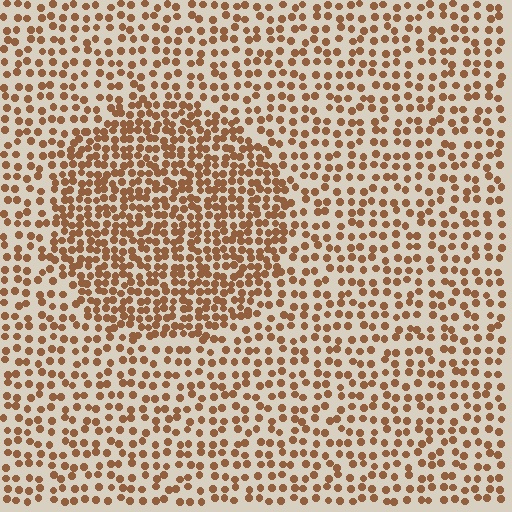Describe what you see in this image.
The image contains small brown elements arranged at two different densities. A circle-shaped region is visible where the elements are more densely packed than the surrounding area.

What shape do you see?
I see a circle.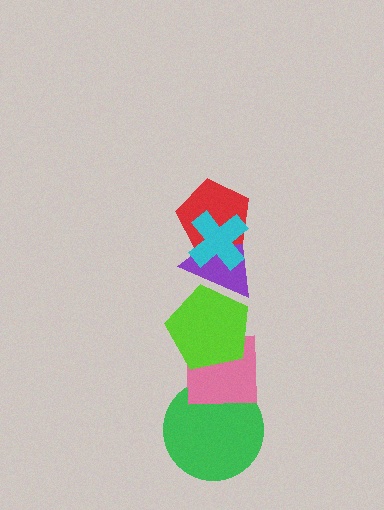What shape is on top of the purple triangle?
The red pentagon is on top of the purple triangle.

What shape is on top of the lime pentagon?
The purple triangle is on top of the lime pentagon.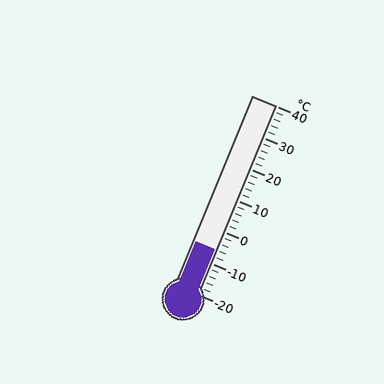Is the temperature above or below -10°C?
The temperature is above -10°C.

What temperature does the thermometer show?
The thermometer shows approximately -6°C.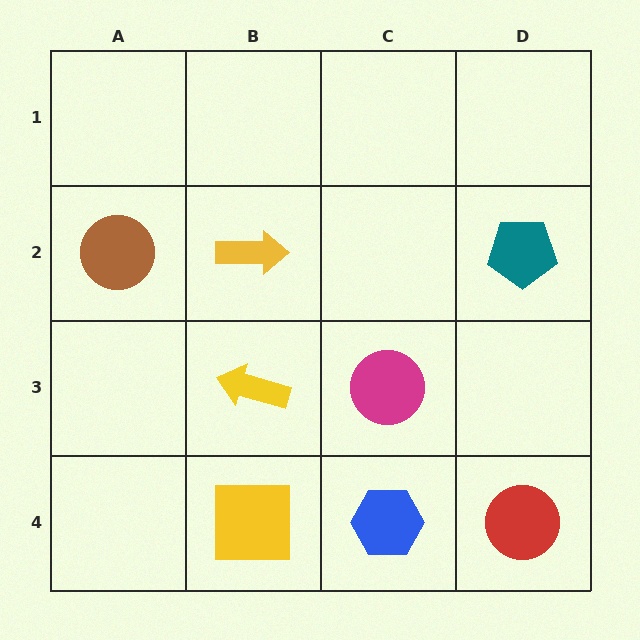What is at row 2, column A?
A brown circle.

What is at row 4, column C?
A blue hexagon.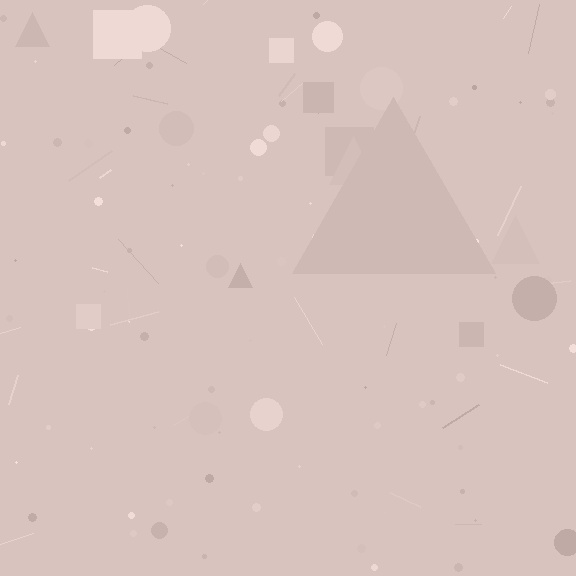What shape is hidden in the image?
A triangle is hidden in the image.